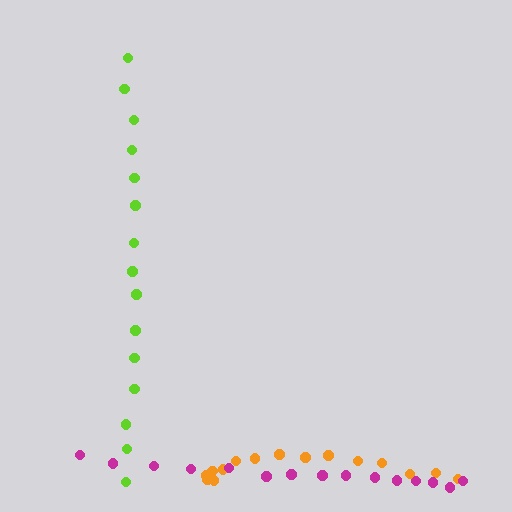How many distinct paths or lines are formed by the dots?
There are 3 distinct paths.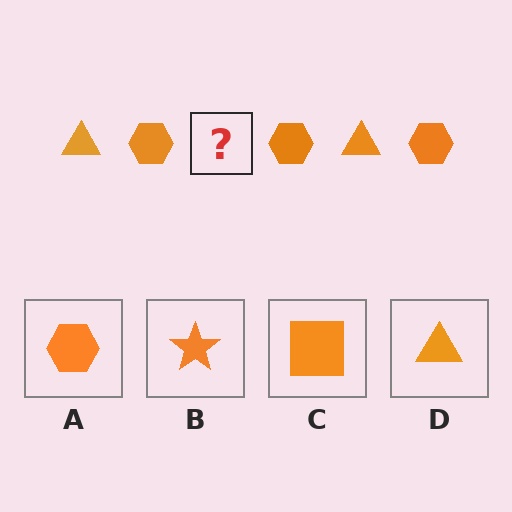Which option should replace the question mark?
Option D.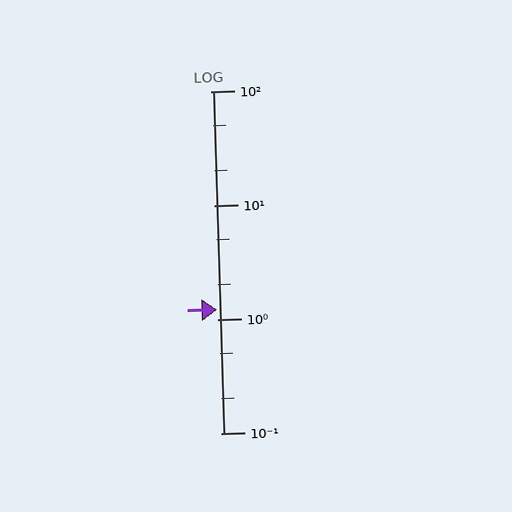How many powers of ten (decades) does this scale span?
The scale spans 3 decades, from 0.1 to 100.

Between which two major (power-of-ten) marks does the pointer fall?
The pointer is between 1 and 10.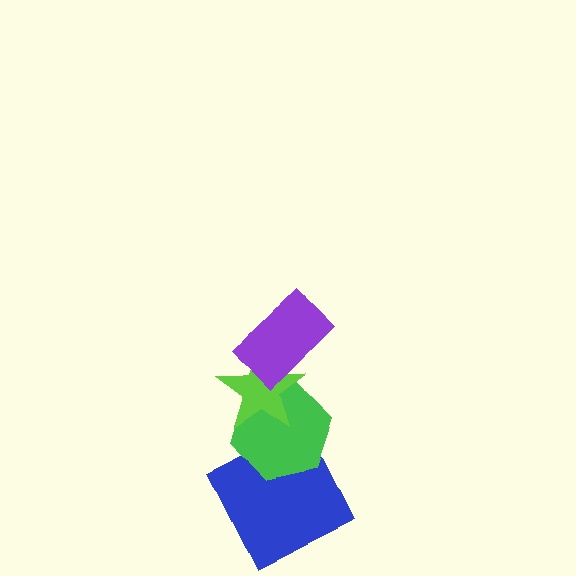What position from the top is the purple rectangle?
The purple rectangle is 1st from the top.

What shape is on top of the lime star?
The purple rectangle is on top of the lime star.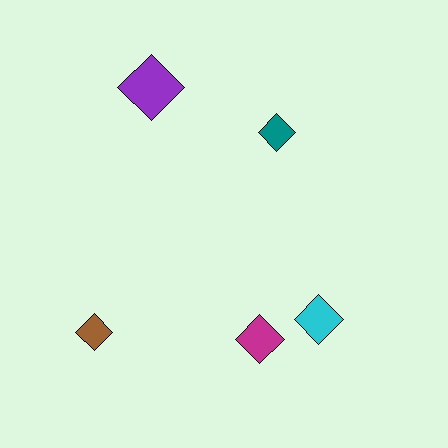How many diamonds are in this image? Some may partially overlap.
There are 5 diamonds.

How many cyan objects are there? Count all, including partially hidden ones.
There is 1 cyan object.